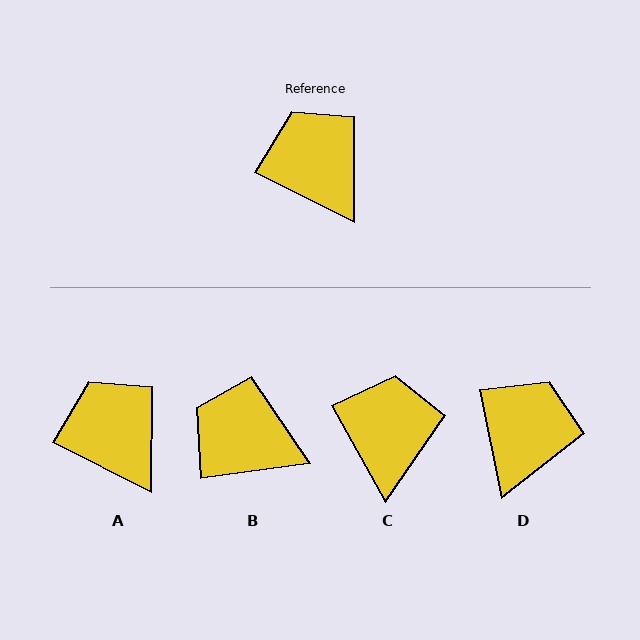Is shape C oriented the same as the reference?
No, it is off by about 34 degrees.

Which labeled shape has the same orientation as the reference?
A.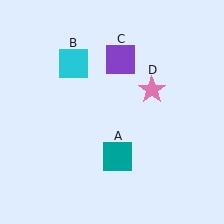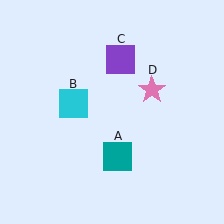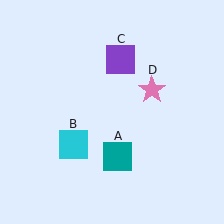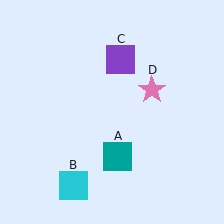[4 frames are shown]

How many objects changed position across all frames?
1 object changed position: cyan square (object B).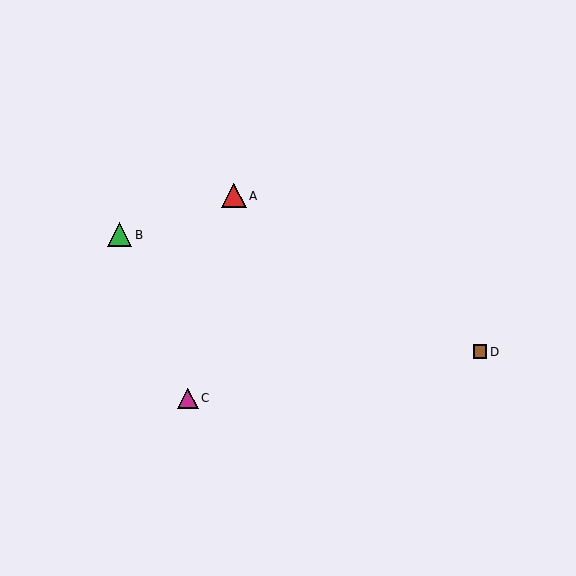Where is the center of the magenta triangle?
The center of the magenta triangle is at (188, 398).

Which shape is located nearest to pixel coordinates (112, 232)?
The green triangle (labeled B) at (120, 235) is nearest to that location.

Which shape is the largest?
The red triangle (labeled A) is the largest.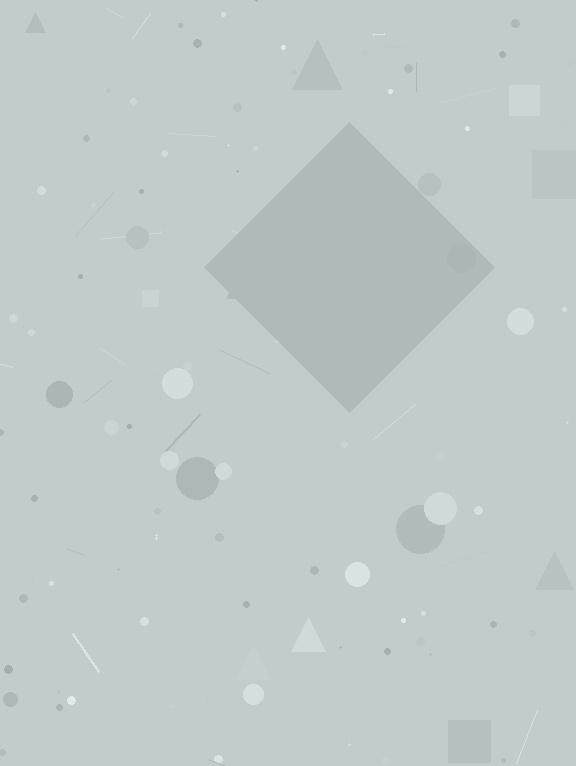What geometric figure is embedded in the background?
A diamond is embedded in the background.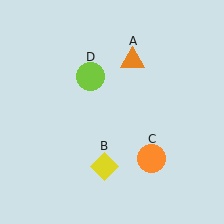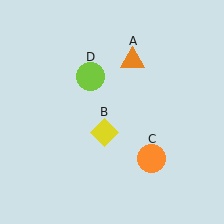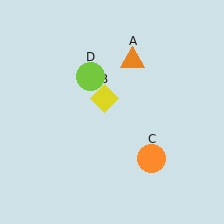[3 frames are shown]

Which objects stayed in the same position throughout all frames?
Orange triangle (object A) and orange circle (object C) and lime circle (object D) remained stationary.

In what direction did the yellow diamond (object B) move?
The yellow diamond (object B) moved up.